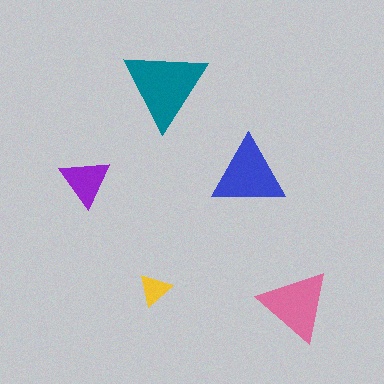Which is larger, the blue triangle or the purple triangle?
The blue one.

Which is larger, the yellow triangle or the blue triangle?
The blue one.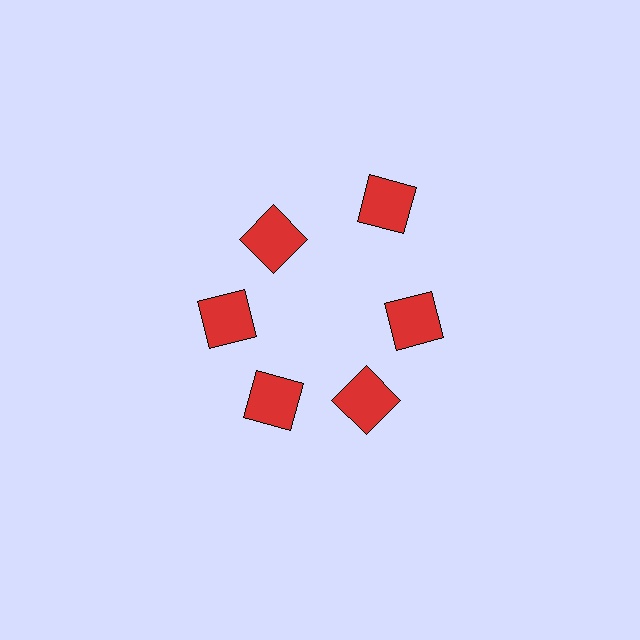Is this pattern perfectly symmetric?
No. The 6 red squares are arranged in a ring, but one element near the 1 o'clock position is pushed outward from the center, breaking the 6-fold rotational symmetry.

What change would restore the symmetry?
The symmetry would be restored by moving it inward, back onto the ring so that all 6 squares sit at equal angles and equal distance from the center.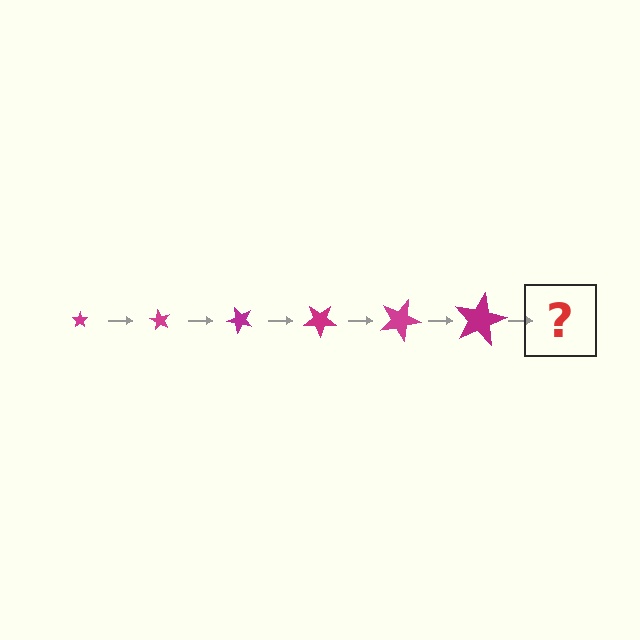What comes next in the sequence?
The next element should be a star, larger than the previous one and rotated 360 degrees from the start.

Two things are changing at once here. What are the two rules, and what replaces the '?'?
The two rules are that the star grows larger each step and it rotates 60 degrees each step. The '?' should be a star, larger than the previous one and rotated 360 degrees from the start.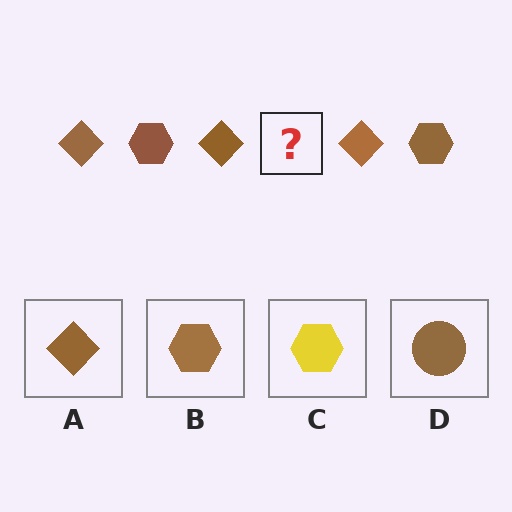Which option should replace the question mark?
Option B.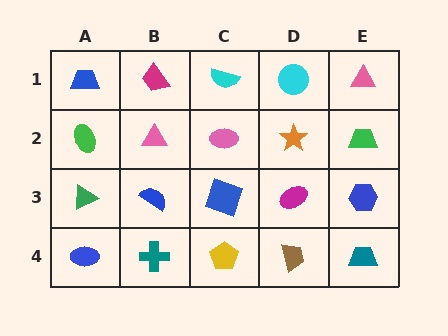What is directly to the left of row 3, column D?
A blue square.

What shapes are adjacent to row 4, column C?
A blue square (row 3, column C), a teal cross (row 4, column B), a brown trapezoid (row 4, column D).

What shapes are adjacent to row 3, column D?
An orange star (row 2, column D), a brown trapezoid (row 4, column D), a blue square (row 3, column C), a blue hexagon (row 3, column E).